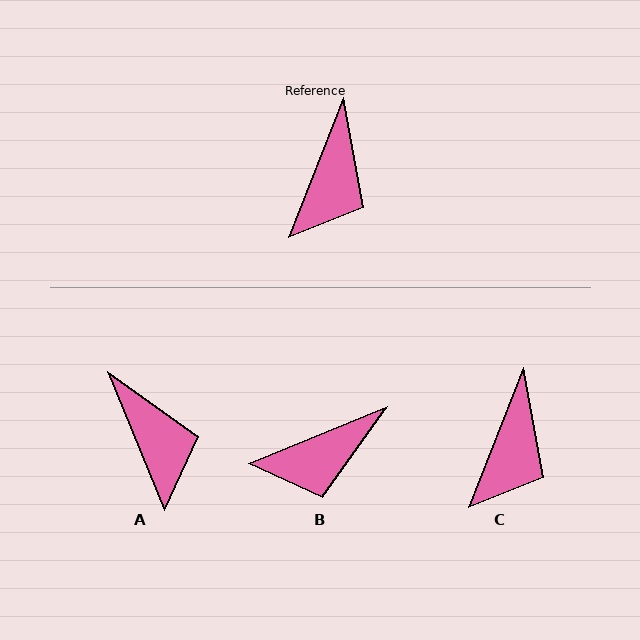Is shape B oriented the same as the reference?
No, it is off by about 46 degrees.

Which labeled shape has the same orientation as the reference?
C.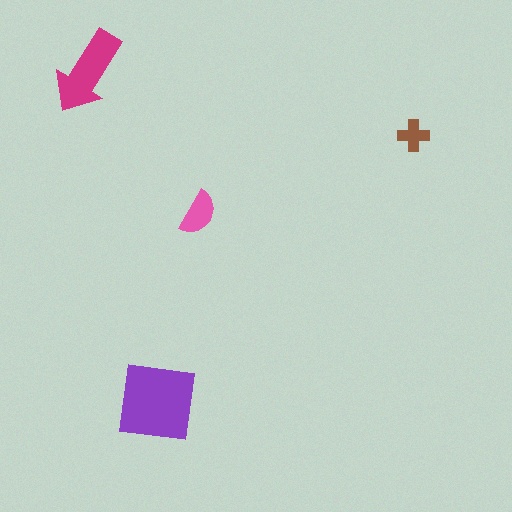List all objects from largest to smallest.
The purple square, the magenta arrow, the pink semicircle, the brown cross.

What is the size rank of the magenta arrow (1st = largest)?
2nd.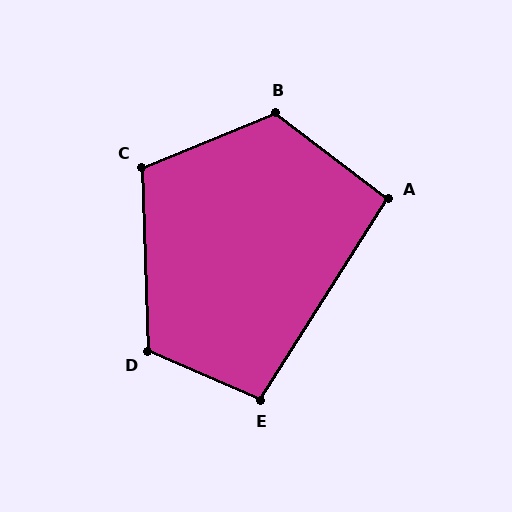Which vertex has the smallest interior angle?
A, at approximately 95 degrees.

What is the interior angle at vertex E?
Approximately 99 degrees (obtuse).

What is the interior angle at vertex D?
Approximately 115 degrees (obtuse).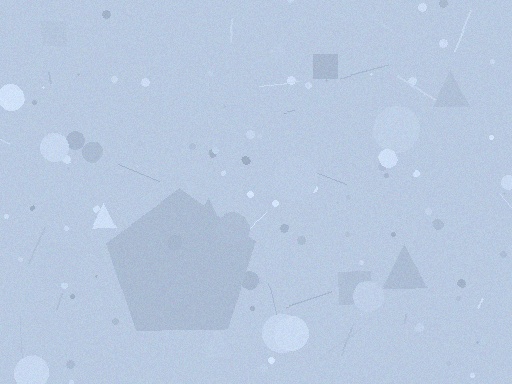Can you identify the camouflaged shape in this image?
The camouflaged shape is a pentagon.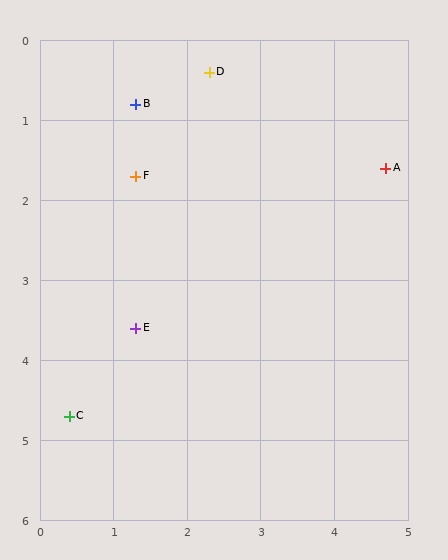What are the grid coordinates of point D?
Point D is at approximately (2.3, 0.4).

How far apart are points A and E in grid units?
Points A and E are about 3.9 grid units apart.